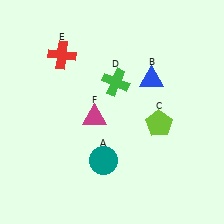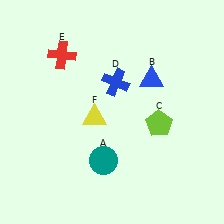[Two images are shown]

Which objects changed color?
D changed from green to blue. F changed from magenta to yellow.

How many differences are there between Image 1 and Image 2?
There are 2 differences between the two images.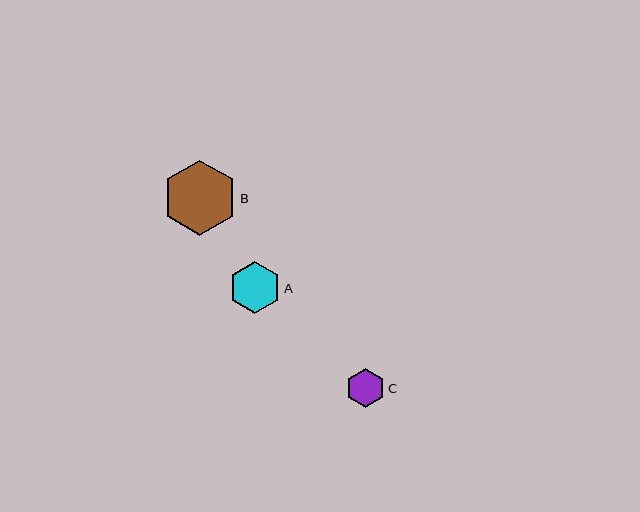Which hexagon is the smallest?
Hexagon C is the smallest with a size of approximately 39 pixels.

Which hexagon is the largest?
Hexagon B is the largest with a size of approximately 75 pixels.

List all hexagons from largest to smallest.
From largest to smallest: B, A, C.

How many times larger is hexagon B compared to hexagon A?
Hexagon B is approximately 1.4 times the size of hexagon A.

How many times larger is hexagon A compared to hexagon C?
Hexagon A is approximately 1.3 times the size of hexagon C.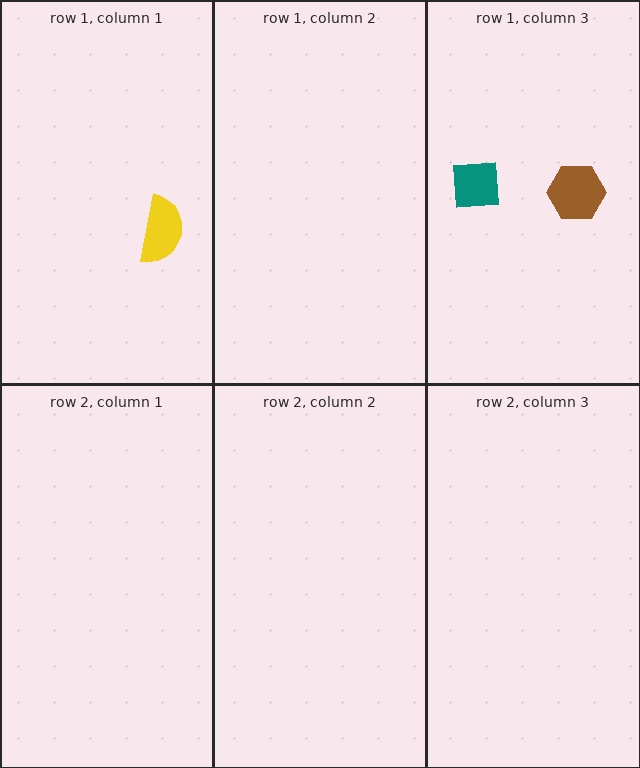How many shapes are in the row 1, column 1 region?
1.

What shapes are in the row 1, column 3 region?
The brown hexagon, the teal square.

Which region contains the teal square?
The row 1, column 3 region.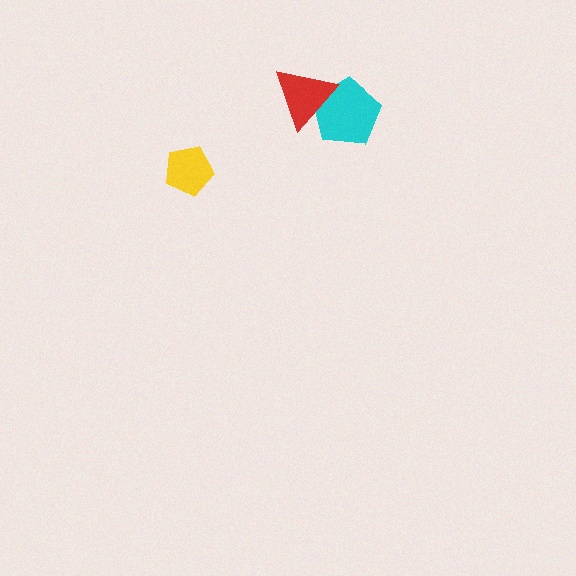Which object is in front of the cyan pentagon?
The red triangle is in front of the cyan pentagon.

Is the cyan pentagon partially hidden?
Yes, it is partially covered by another shape.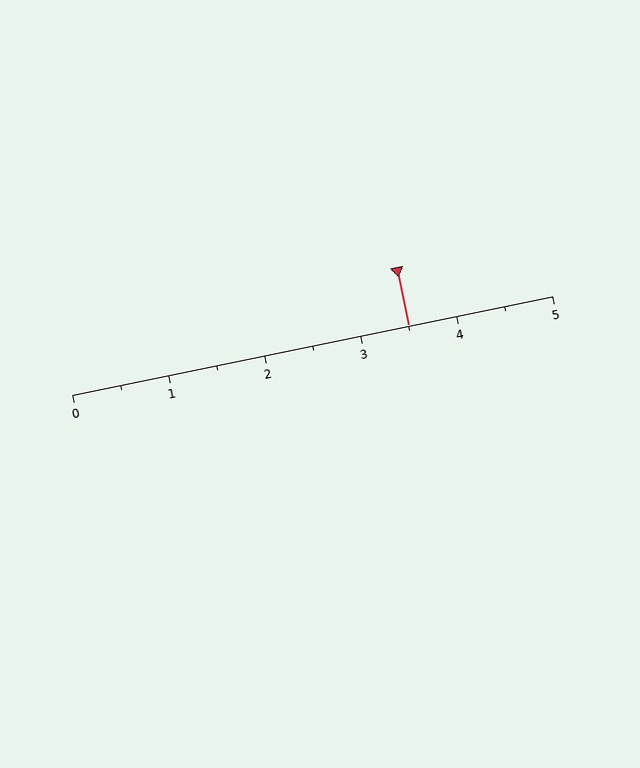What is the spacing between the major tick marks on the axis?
The major ticks are spaced 1 apart.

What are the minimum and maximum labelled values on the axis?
The axis runs from 0 to 5.